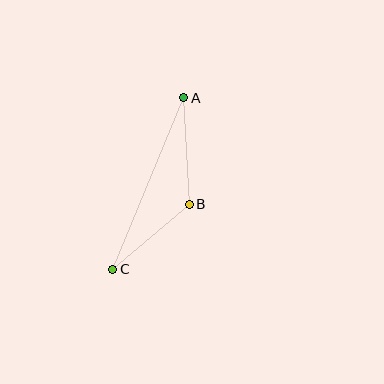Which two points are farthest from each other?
Points A and C are farthest from each other.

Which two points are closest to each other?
Points B and C are closest to each other.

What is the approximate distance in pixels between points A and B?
The distance between A and B is approximately 107 pixels.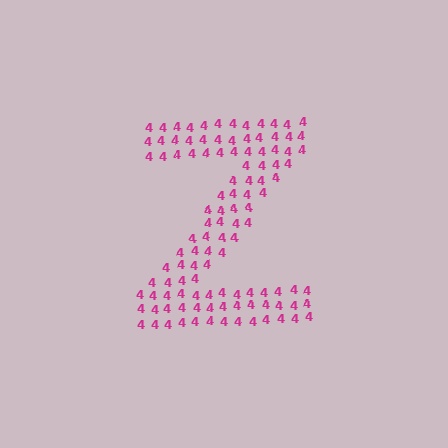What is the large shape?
The large shape is the letter Z.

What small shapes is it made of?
It is made of small digit 4's.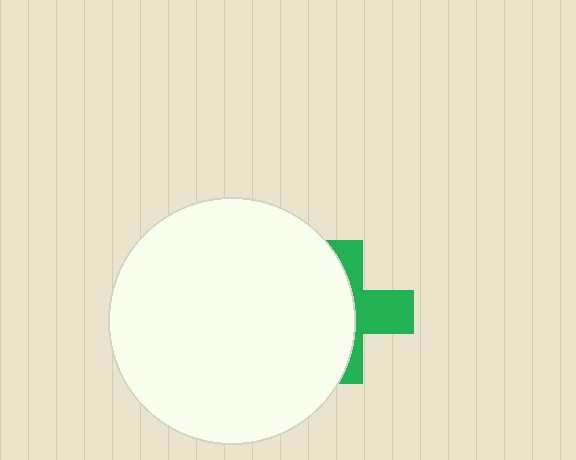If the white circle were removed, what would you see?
You would see the complete green cross.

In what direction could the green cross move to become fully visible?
The green cross could move right. That would shift it out from behind the white circle entirely.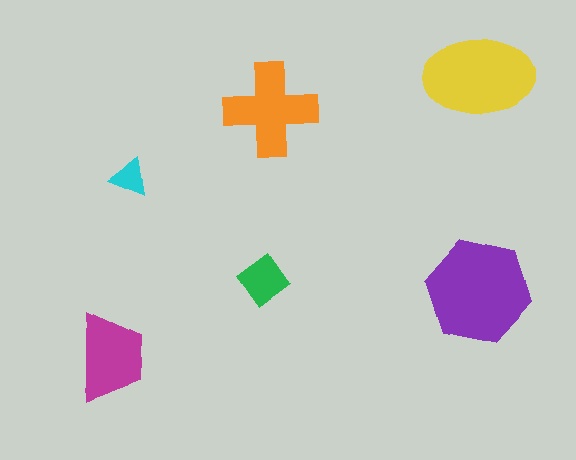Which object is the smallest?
The cyan triangle.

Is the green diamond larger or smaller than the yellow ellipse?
Smaller.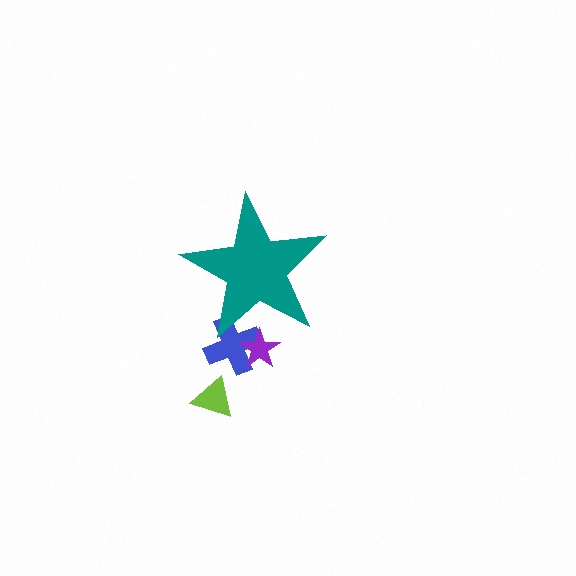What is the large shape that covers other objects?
A teal star.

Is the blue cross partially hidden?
Yes, the blue cross is partially hidden behind the teal star.